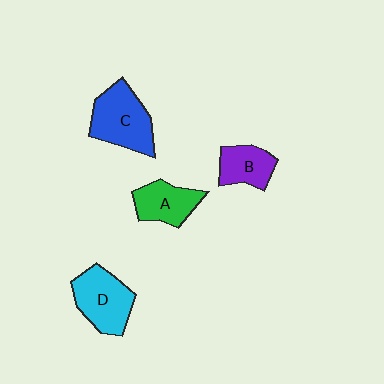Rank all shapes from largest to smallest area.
From largest to smallest: C (blue), D (cyan), A (green), B (purple).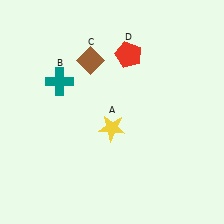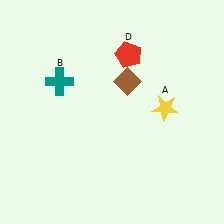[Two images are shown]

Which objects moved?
The objects that moved are: the yellow star (A), the brown diamond (C).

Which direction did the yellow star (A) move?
The yellow star (A) moved right.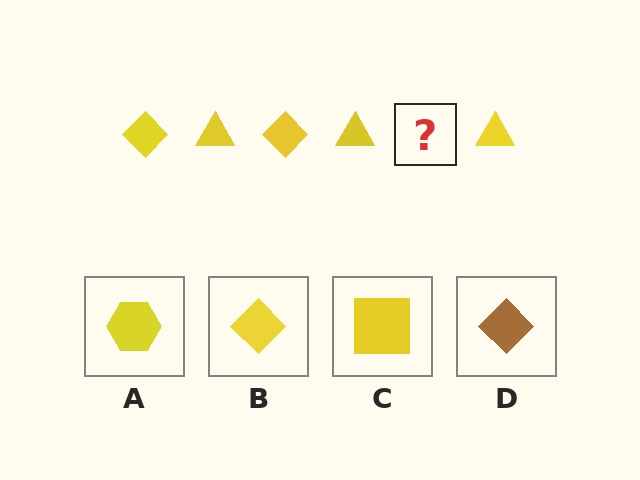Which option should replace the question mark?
Option B.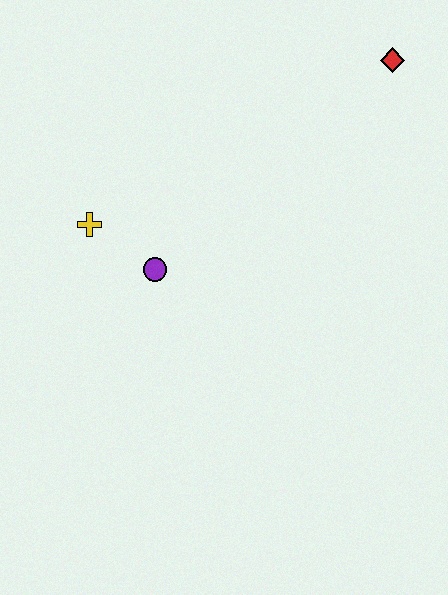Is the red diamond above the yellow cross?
Yes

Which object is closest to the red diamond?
The purple circle is closest to the red diamond.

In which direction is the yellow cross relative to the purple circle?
The yellow cross is to the left of the purple circle.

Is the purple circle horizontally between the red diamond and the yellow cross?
Yes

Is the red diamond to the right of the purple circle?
Yes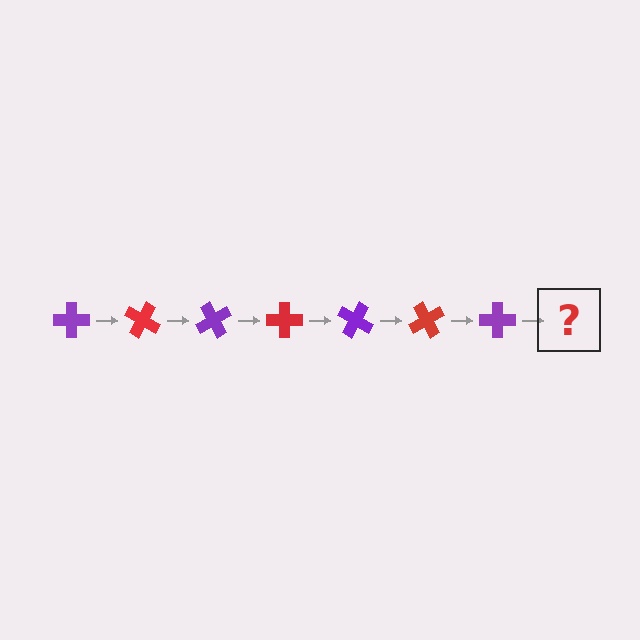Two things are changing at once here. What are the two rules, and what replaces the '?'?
The two rules are that it rotates 30 degrees each step and the color cycles through purple and red. The '?' should be a red cross, rotated 210 degrees from the start.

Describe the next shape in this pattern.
It should be a red cross, rotated 210 degrees from the start.